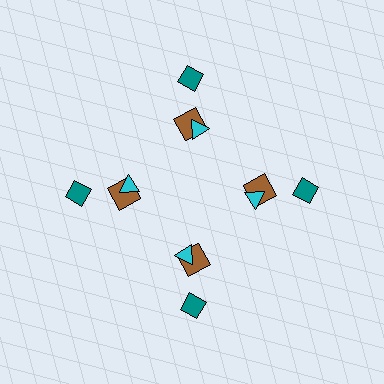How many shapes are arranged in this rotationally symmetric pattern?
There are 12 shapes, arranged in 4 groups of 3.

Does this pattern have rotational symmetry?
Yes, this pattern has 4-fold rotational symmetry. It looks the same after rotating 90 degrees around the center.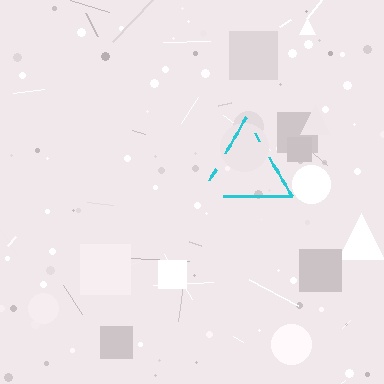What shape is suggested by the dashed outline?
The dashed outline suggests a triangle.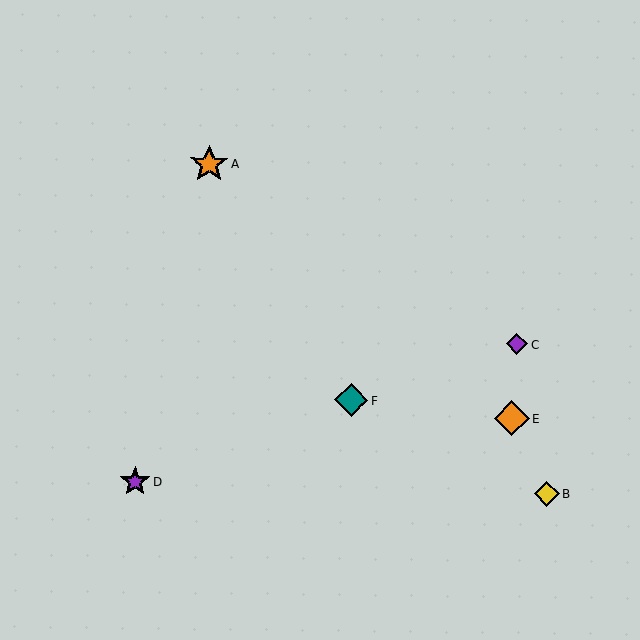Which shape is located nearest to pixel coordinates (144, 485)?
The purple star (labeled D) at (135, 481) is nearest to that location.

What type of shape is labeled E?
Shape E is an orange diamond.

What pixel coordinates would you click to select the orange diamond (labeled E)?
Click at (512, 418) to select the orange diamond E.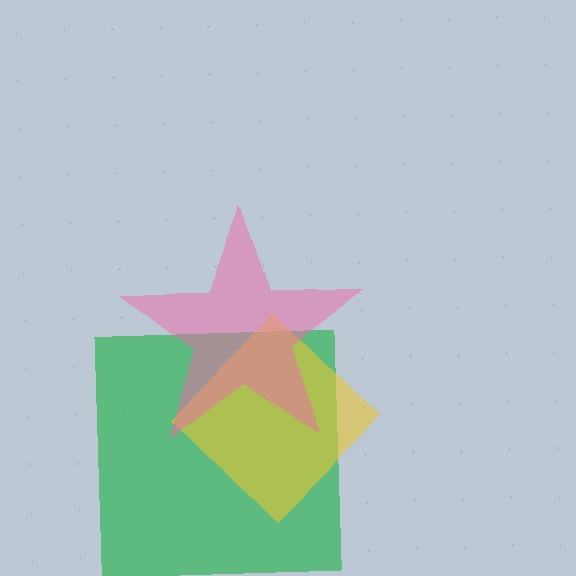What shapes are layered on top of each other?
The layered shapes are: a green square, a yellow diamond, a pink star.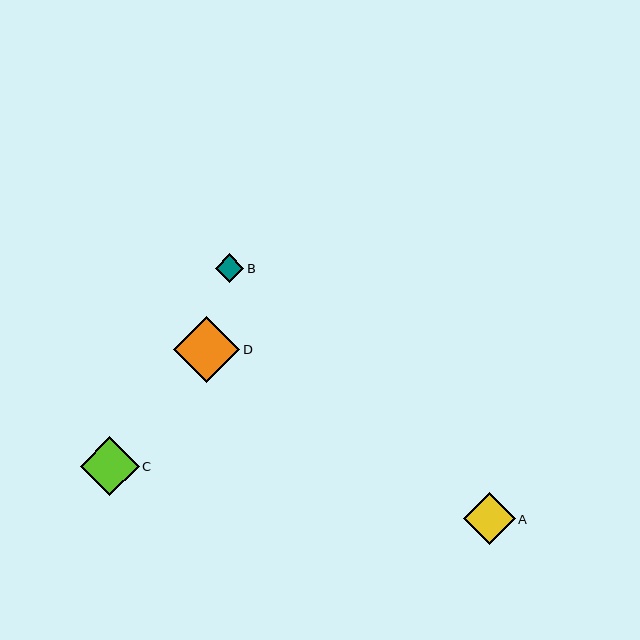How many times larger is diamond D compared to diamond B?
Diamond D is approximately 2.3 times the size of diamond B.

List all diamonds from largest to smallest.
From largest to smallest: D, C, A, B.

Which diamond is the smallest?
Diamond B is the smallest with a size of approximately 29 pixels.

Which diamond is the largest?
Diamond D is the largest with a size of approximately 66 pixels.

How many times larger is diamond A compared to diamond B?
Diamond A is approximately 1.8 times the size of diamond B.